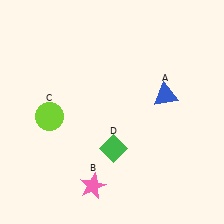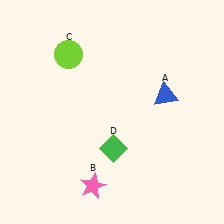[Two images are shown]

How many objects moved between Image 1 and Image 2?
1 object moved between the two images.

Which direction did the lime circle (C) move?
The lime circle (C) moved up.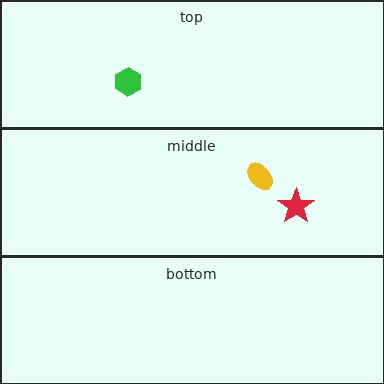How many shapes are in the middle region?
2.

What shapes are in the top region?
The green hexagon.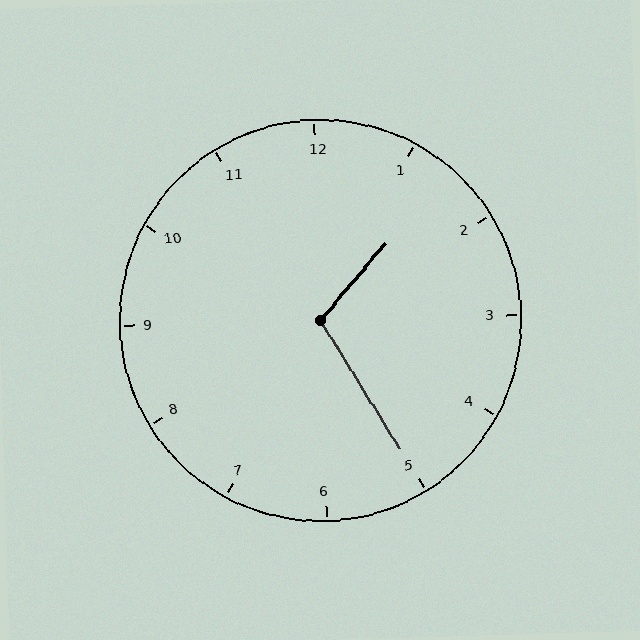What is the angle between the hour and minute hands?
Approximately 108 degrees.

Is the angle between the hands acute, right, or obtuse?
It is obtuse.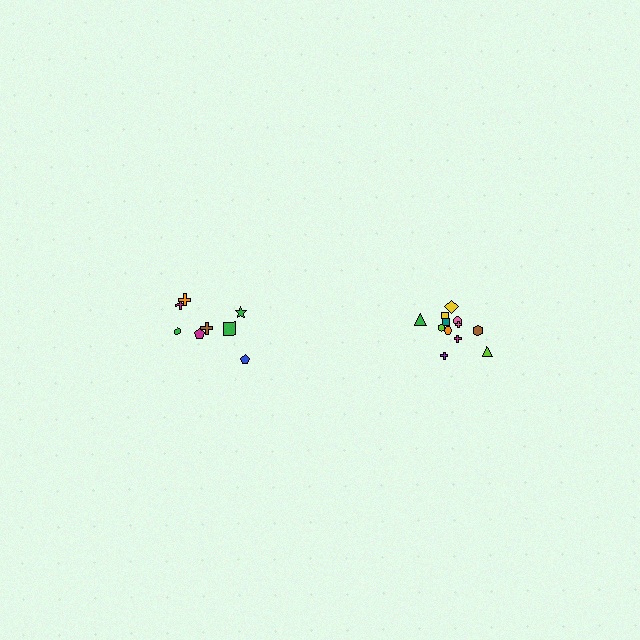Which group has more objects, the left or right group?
The right group.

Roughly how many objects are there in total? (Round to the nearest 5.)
Roughly 20 objects in total.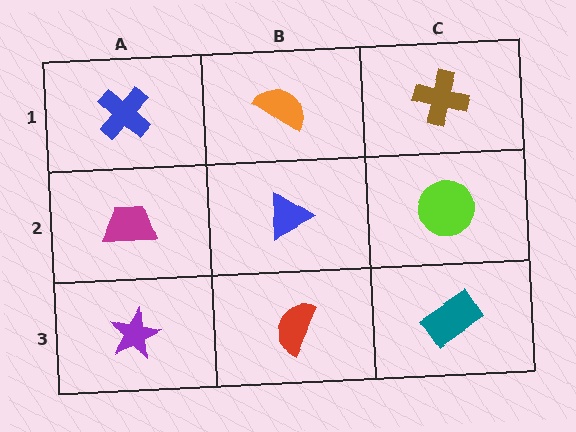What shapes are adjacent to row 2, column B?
An orange semicircle (row 1, column B), a red semicircle (row 3, column B), a magenta trapezoid (row 2, column A), a lime circle (row 2, column C).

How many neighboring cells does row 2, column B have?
4.